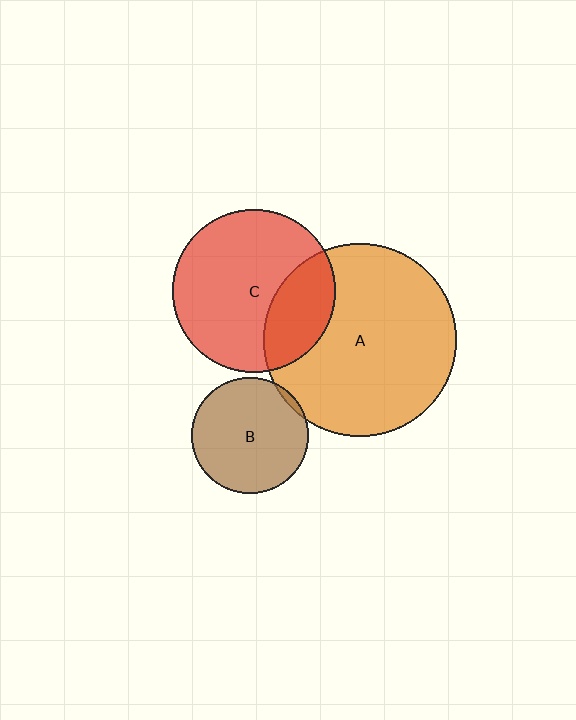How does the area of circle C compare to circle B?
Approximately 1.9 times.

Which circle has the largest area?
Circle A (orange).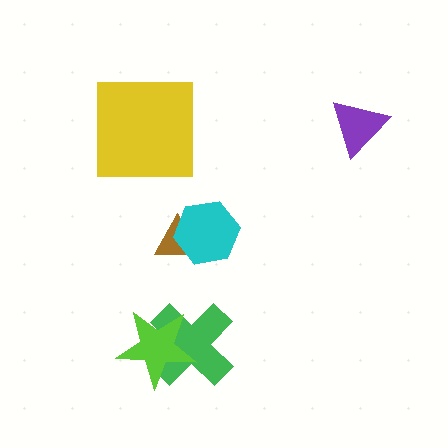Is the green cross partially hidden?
Yes, it is partially covered by another shape.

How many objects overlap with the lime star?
1 object overlaps with the lime star.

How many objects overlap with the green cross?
1 object overlaps with the green cross.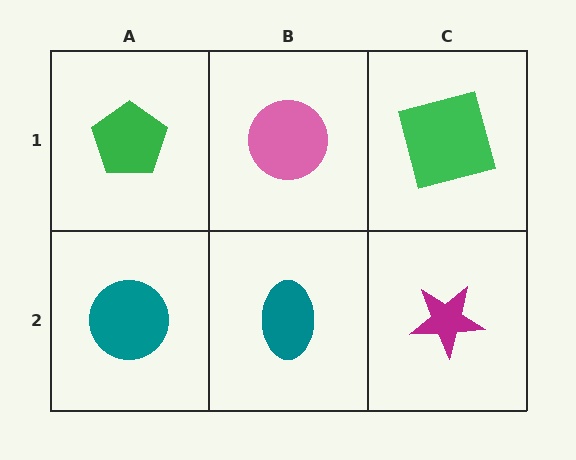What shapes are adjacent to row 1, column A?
A teal circle (row 2, column A), a pink circle (row 1, column B).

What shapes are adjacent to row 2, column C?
A green square (row 1, column C), a teal ellipse (row 2, column B).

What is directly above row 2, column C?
A green square.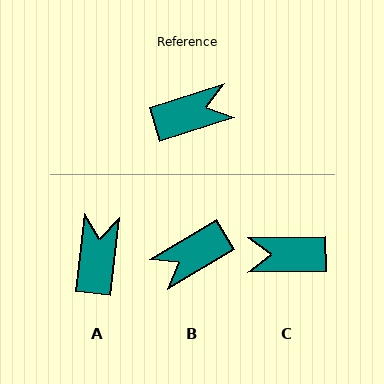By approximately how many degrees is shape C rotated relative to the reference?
Approximately 163 degrees counter-clockwise.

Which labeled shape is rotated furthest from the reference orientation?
B, about 166 degrees away.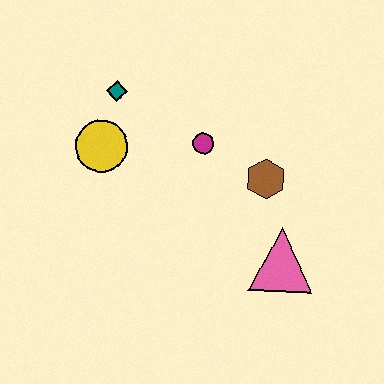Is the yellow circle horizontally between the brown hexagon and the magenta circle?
No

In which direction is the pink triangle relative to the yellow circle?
The pink triangle is to the right of the yellow circle.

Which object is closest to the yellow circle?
The teal diamond is closest to the yellow circle.